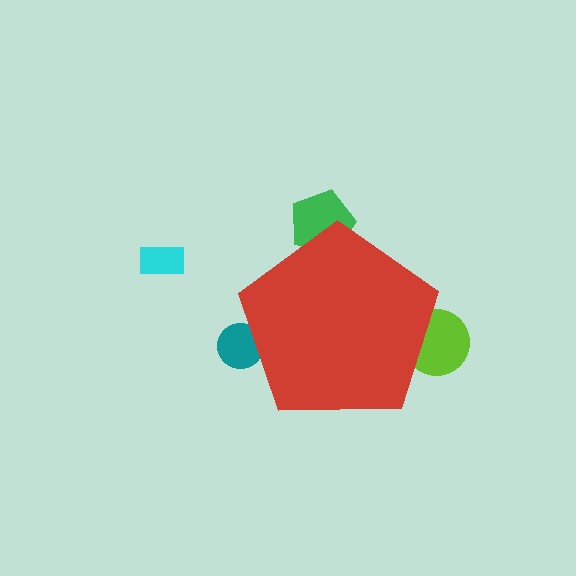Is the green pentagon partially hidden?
Yes, the green pentagon is partially hidden behind the red pentagon.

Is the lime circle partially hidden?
Yes, the lime circle is partially hidden behind the red pentagon.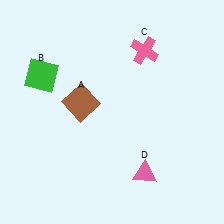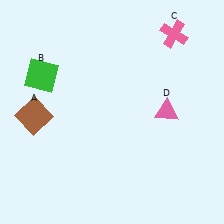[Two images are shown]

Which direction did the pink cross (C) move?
The pink cross (C) moved right.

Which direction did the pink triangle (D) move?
The pink triangle (D) moved up.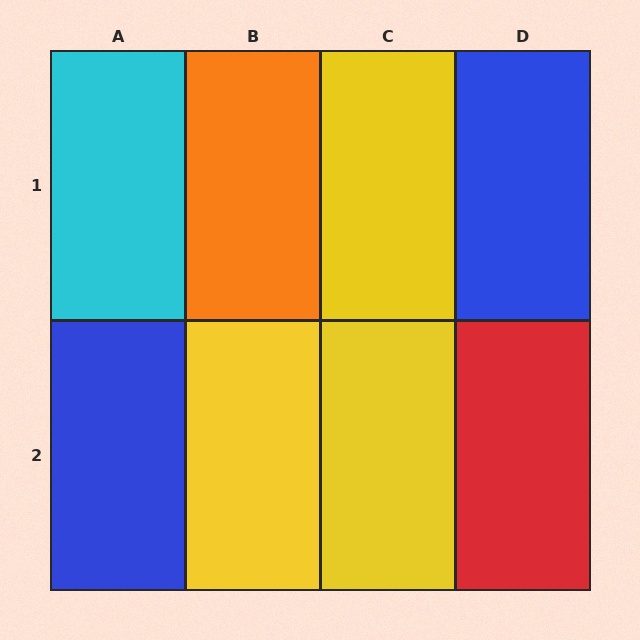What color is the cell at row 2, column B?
Yellow.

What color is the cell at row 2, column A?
Blue.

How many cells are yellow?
3 cells are yellow.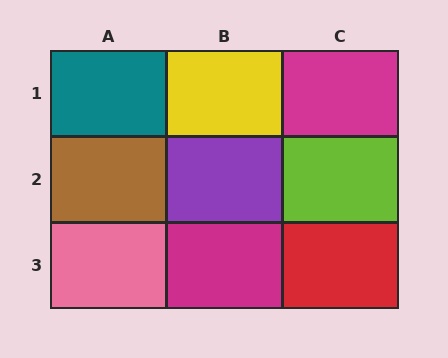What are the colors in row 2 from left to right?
Brown, purple, lime.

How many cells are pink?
1 cell is pink.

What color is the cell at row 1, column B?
Yellow.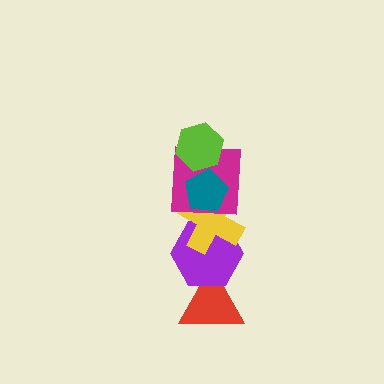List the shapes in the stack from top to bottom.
From top to bottom: the lime hexagon, the teal pentagon, the magenta square, the yellow cross, the purple hexagon, the red triangle.